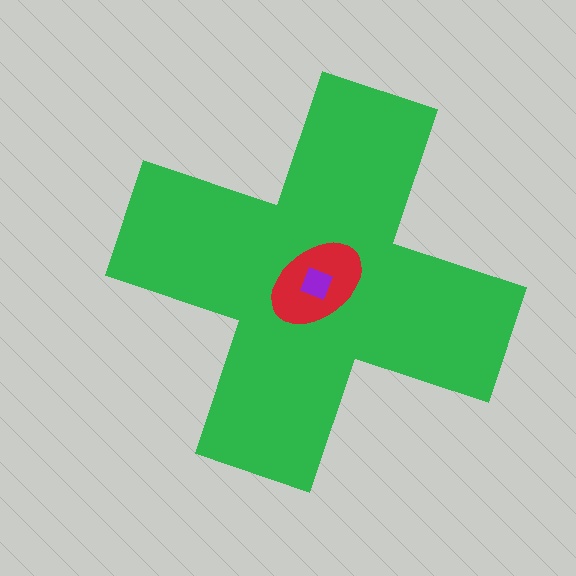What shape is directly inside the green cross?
The red ellipse.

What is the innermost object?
The purple square.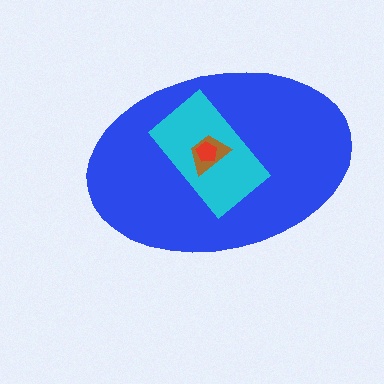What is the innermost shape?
The red pentagon.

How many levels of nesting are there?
4.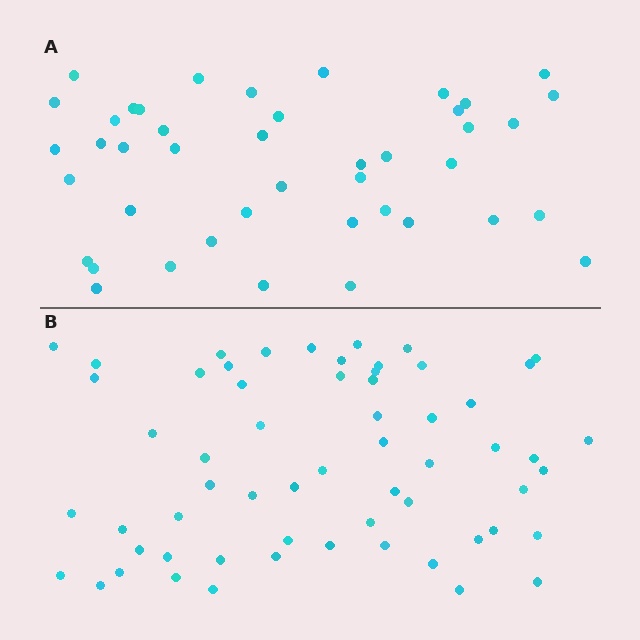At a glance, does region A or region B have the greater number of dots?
Region B (the bottom region) has more dots.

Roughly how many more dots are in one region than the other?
Region B has approximately 15 more dots than region A.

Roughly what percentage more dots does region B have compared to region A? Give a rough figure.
About 40% more.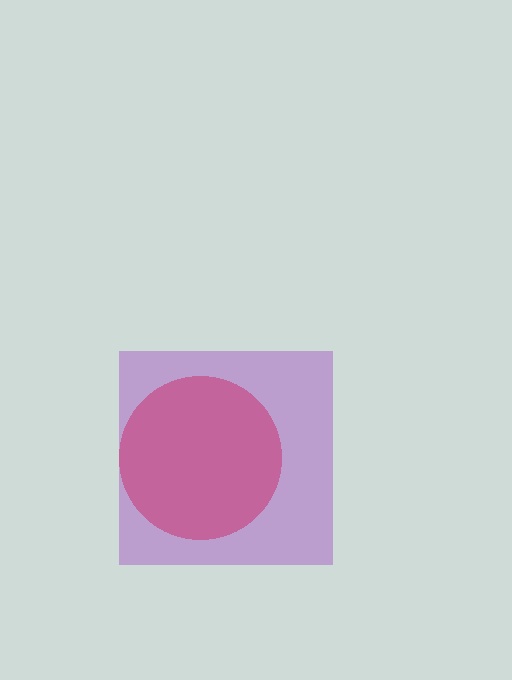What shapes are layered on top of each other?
The layered shapes are: a red circle, a purple square.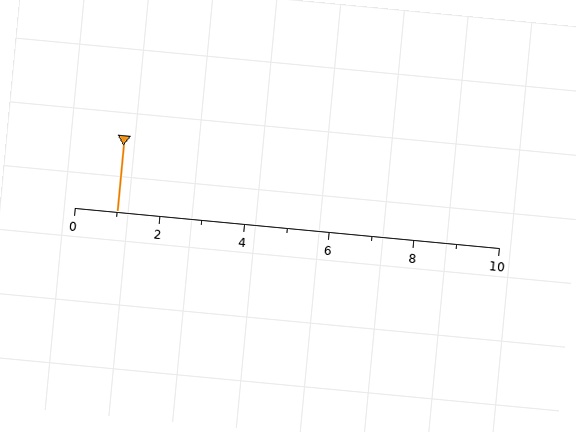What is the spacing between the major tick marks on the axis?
The major ticks are spaced 2 apart.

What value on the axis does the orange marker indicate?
The marker indicates approximately 1.